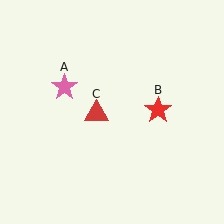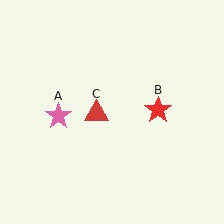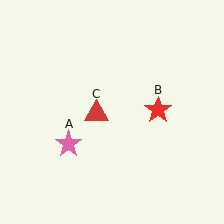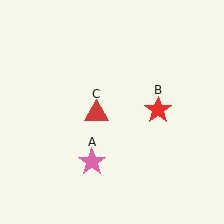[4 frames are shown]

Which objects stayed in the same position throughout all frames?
Red star (object B) and red triangle (object C) remained stationary.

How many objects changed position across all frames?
1 object changed position: pink star (object A).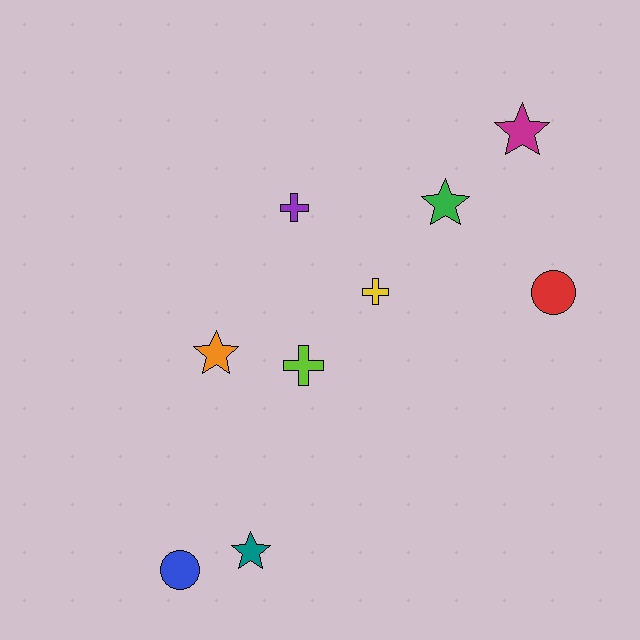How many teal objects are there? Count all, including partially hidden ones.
There is 1 teal object.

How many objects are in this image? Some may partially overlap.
There are 9 objects.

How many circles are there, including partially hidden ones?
There are 2 circles.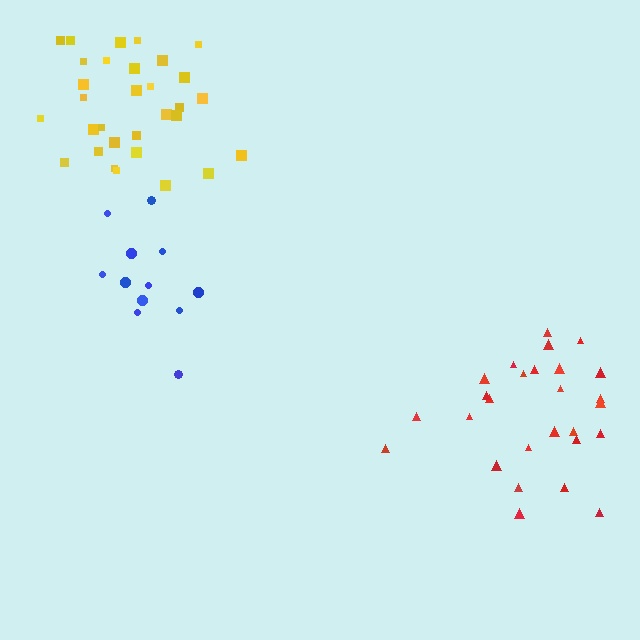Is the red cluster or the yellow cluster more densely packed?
Yellow.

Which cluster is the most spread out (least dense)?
Blue.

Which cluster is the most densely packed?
Yellow.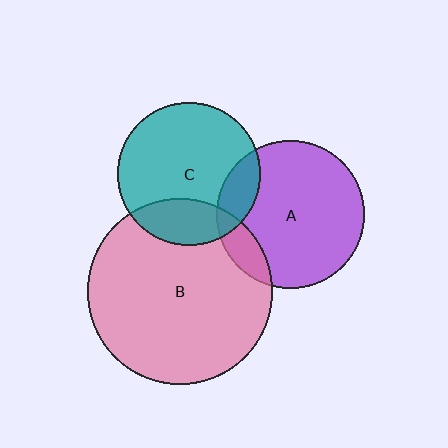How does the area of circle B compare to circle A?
Approximately 1.6 times.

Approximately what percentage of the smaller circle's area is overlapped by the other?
Approximately 10%.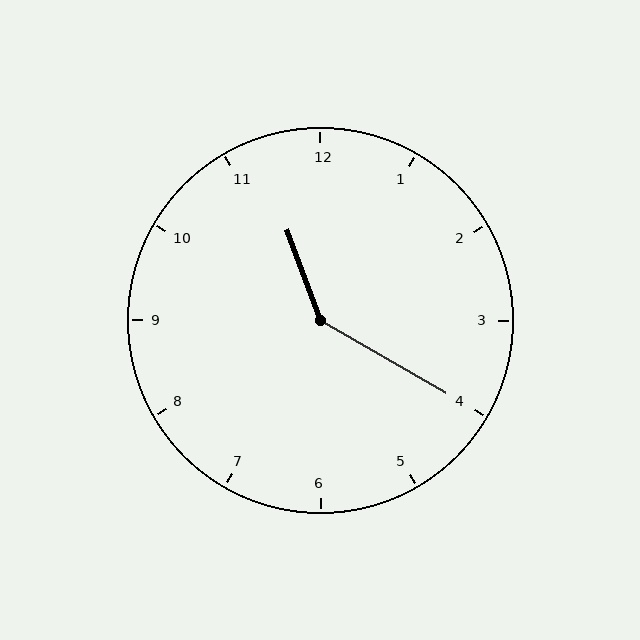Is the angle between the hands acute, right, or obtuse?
It is obtuse.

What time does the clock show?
11:20.